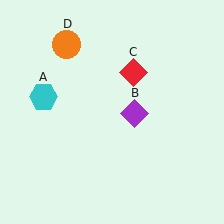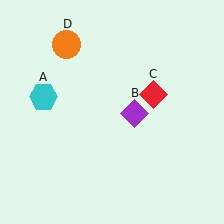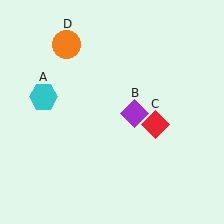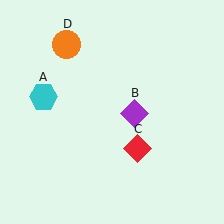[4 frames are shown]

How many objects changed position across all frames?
1 object changed position: red diamond (object C).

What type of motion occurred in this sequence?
The red diamond (object C) rotated clockwise around the center of the scene.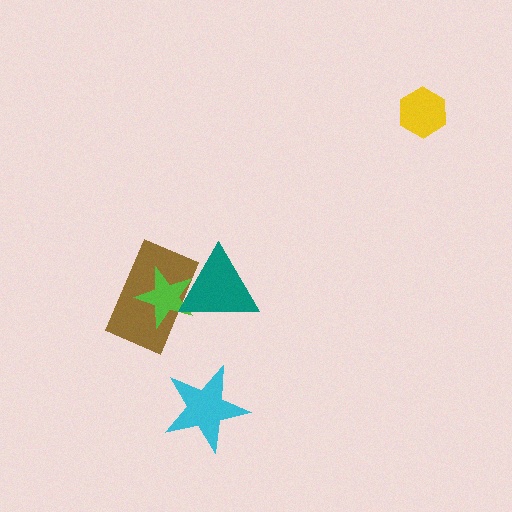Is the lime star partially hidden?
Yes, it is partially covered by another shape.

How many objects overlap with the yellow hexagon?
0 objects overlap with the yellow hexagon.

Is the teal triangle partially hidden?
No, no other shape covers it.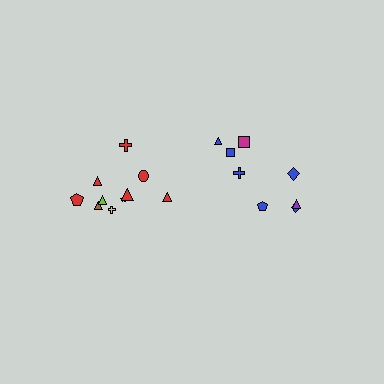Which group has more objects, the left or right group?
The left group.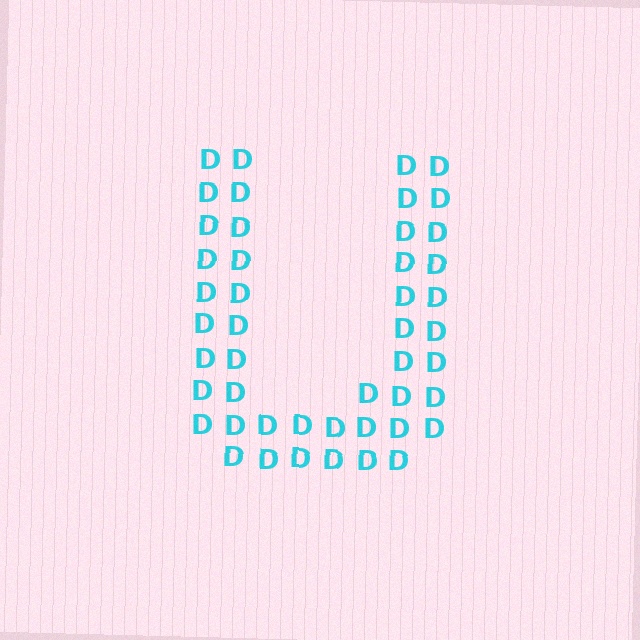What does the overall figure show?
The overall figure shows the letter U.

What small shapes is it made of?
It is made of small letter D's.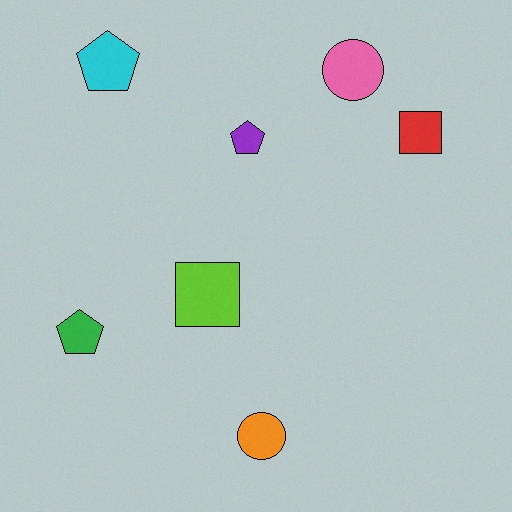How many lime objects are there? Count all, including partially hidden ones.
There is 1 lime object.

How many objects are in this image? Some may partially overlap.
There are 7 objects.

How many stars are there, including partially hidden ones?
There are no stars.